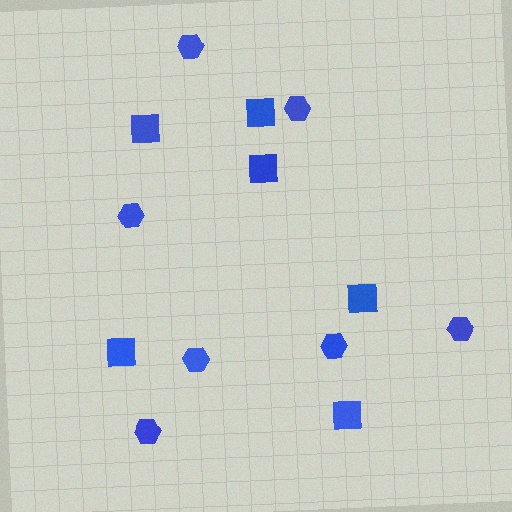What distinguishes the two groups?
There are 2 groups: one group of hexagons (7) and one group of squares (6).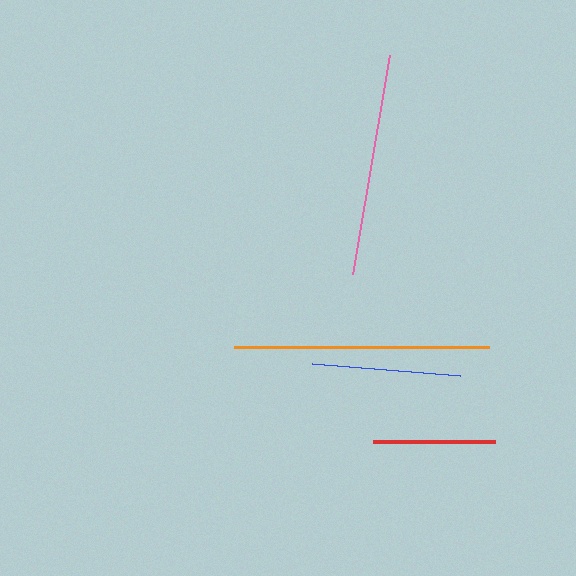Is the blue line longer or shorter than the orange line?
The orange line is longer than the blue line.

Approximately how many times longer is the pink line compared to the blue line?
The pink line is approximately 1.5 times the length of the blue line.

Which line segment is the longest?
The orange line is the longest at approximately 255 pixels.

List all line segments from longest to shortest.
From longest to shortest: orange, pink, blue, red.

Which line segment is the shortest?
The red line is the shortest at approximately 122 pixels.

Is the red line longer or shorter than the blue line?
The blue line is longer than the red line.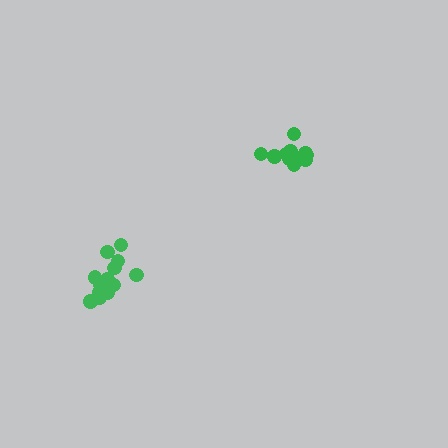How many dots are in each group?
Group 1: 12 dots, Group 2: 14 dots (26 total).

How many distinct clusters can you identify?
There are 2 distinct clusters.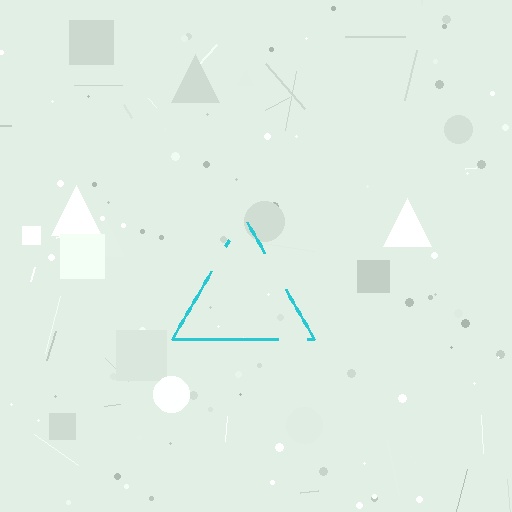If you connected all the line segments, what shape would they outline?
They would outline a triangle.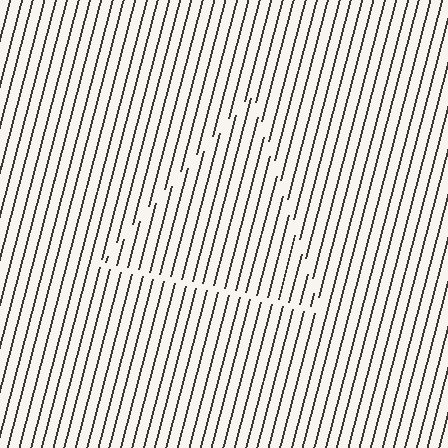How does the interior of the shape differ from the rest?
The interior of the shape contains the same grating, shifted by half a period — the contour is defined by the phase discontinuity where line-ends from the inner and outer gratings abut.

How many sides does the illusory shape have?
3 sides — the line-ends trace a triangle.